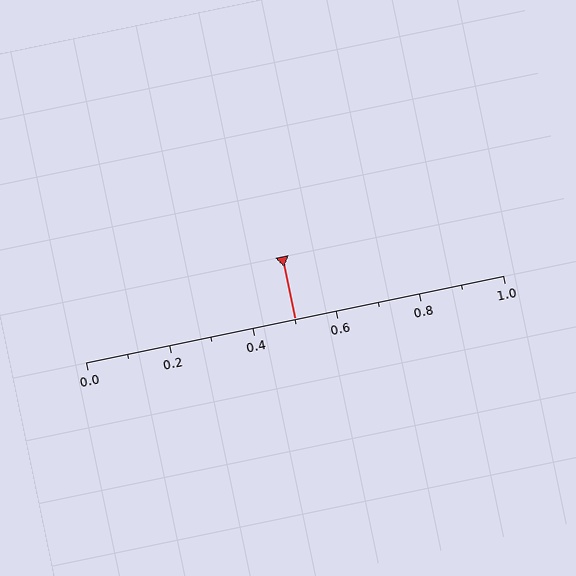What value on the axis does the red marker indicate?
The marker indicates approximately 0.5.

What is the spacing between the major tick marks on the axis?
The major ticks are spaced 0.2 apart.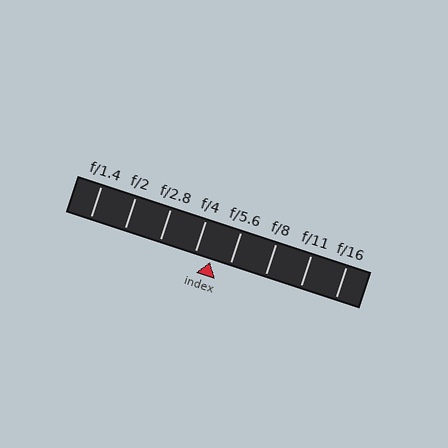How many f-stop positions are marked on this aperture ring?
There are 8 f-stop positions marked.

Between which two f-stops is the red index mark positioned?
The index mark is between f/4 and f/5.6.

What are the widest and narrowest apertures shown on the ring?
The widest aperture shown is f/1.4 and the narrowest is f/16.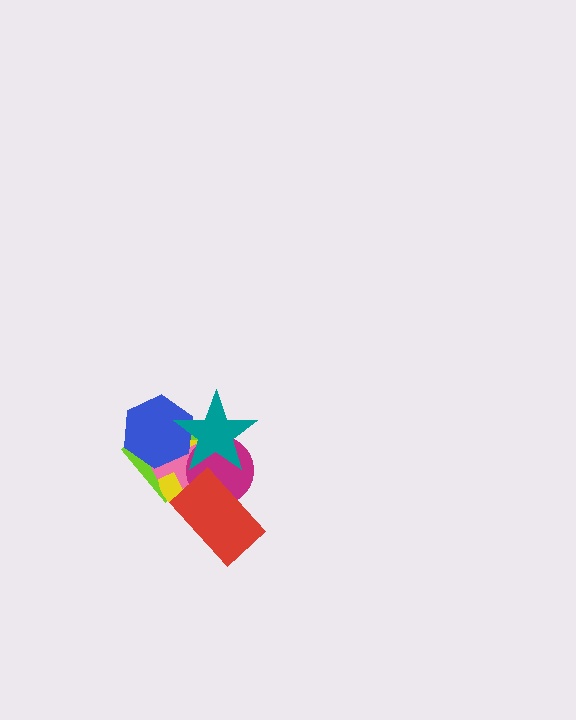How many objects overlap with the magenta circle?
5 objects overlap with the magenta circle.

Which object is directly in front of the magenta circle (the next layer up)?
The red rectangle is directly in front of the magenta circle.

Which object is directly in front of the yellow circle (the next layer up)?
The pink cross is directly in front of the yellow circle.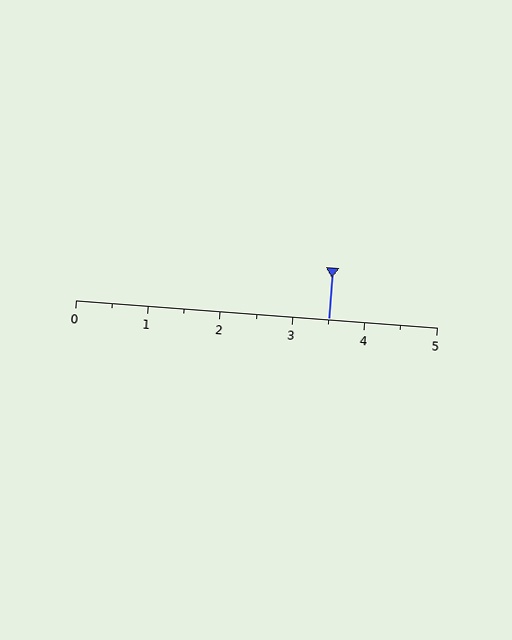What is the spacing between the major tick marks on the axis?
The major ticks are spaced 1 apart.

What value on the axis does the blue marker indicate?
The marker indicates approximately 3.5.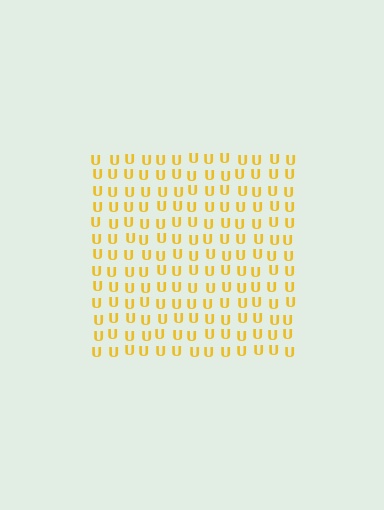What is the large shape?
The large shape is a square.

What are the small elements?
The small elements are letter U's.